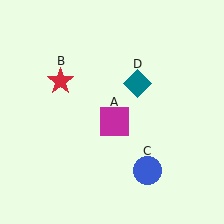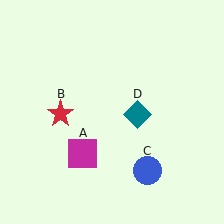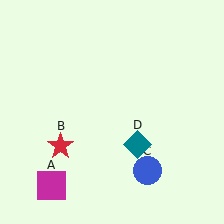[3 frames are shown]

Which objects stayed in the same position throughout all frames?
Blue circle (object C) remained stationary.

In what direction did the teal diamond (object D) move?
The teal diamond (object D) moved down.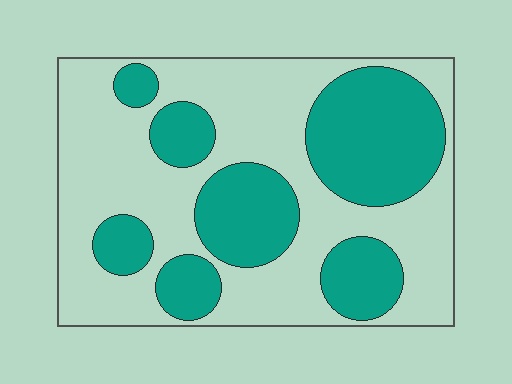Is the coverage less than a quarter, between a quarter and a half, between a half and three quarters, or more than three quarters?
Between a quarter and a half.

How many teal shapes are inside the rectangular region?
7.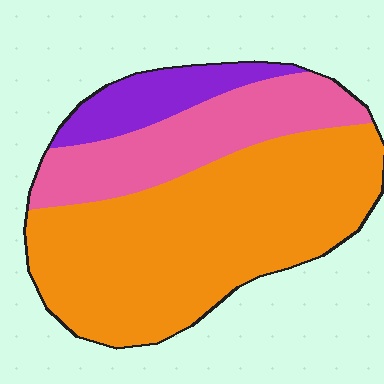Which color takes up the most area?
Orange, at roughly 60%.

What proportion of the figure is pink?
Pink covers 26% of the figure.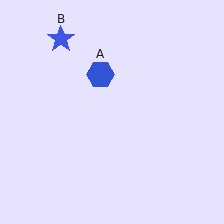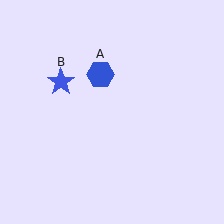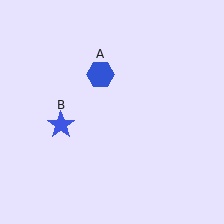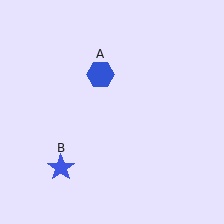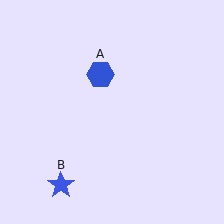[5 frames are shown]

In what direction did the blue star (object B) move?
The blue star (object B) moved down.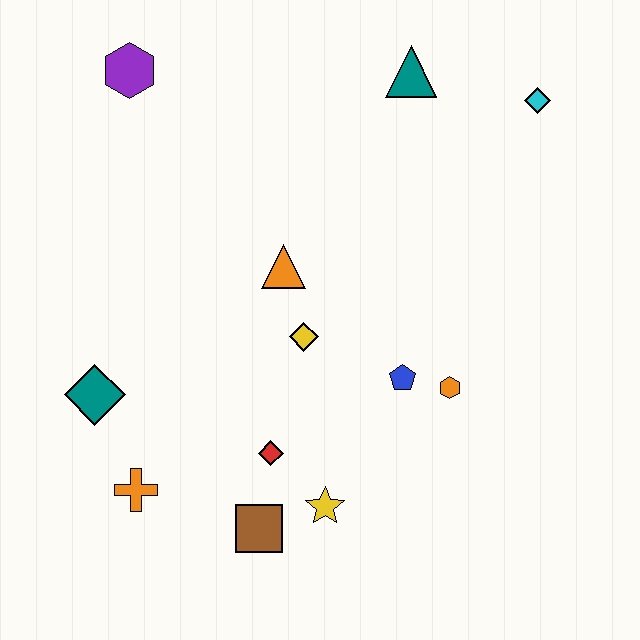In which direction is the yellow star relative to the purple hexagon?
The yellow star is below the purple hexagon.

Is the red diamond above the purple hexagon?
No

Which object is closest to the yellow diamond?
The orange triangle is closest to the yellow diamond.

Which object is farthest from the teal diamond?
The cyan diamond is farthest from the teal diamond.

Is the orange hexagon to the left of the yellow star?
No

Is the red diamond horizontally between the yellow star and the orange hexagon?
No